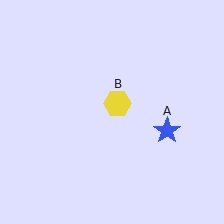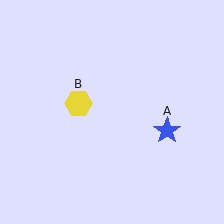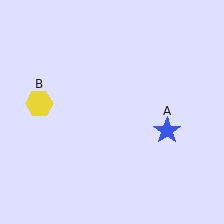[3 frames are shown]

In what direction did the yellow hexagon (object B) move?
The yellow hexagon (object B) moved left.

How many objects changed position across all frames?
1 object changed position: yellow hexagon (object B).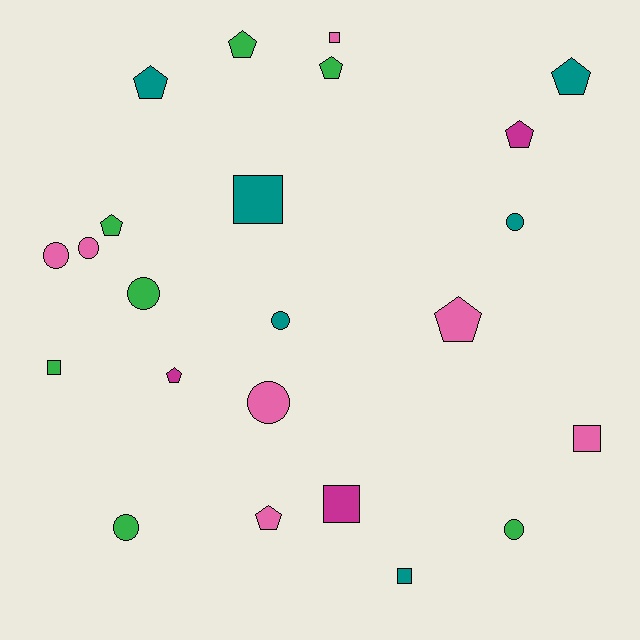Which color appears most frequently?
Pink, with 7 objects.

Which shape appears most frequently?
Pentagon, with 9 objects.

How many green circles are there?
There are 3 green circles.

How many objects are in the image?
There are 23 objects.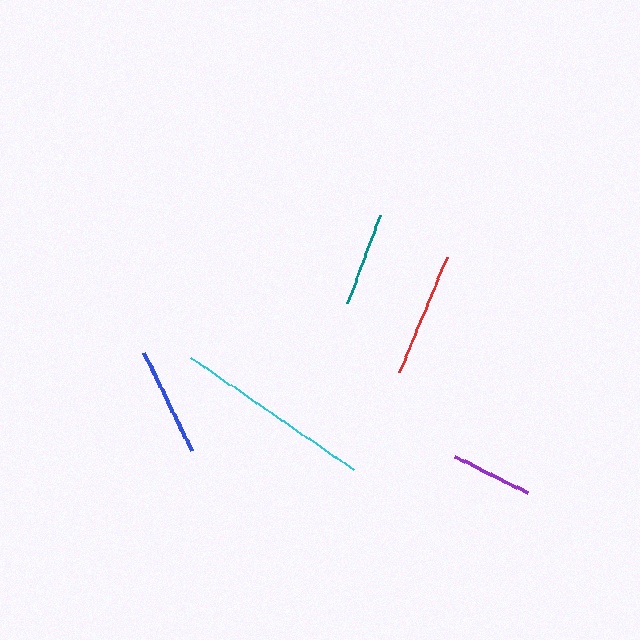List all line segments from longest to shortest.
From longest to shortest: cyan, red, blue, teal, purple.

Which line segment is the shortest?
The purple line is the shortest at approximately 82 pixels.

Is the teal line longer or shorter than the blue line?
The blue line is longer than the teal line.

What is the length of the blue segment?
The blue segment is approximately 110 pixels long.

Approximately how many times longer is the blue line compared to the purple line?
The blue line is approximately 1.3 times the length of the purple line.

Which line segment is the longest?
The cyan line is the longest at approximately 198 pixels.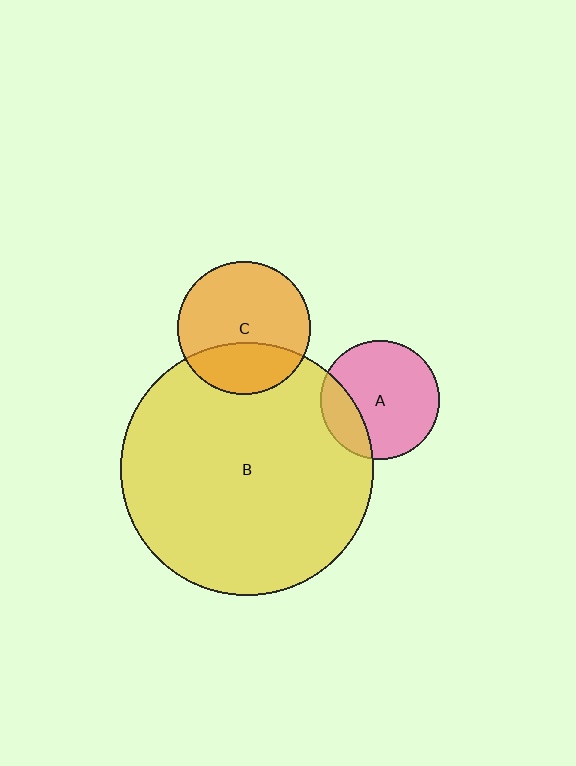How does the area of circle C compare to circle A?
Approximately 1.2 times.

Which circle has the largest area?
Circle B (yellow).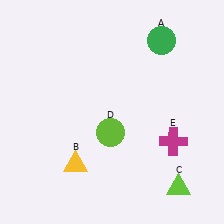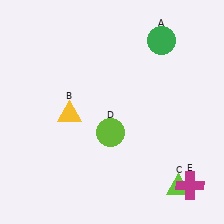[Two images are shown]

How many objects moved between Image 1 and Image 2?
2 objects moved between the two images.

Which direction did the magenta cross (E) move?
The magenta cross (E) moved down.